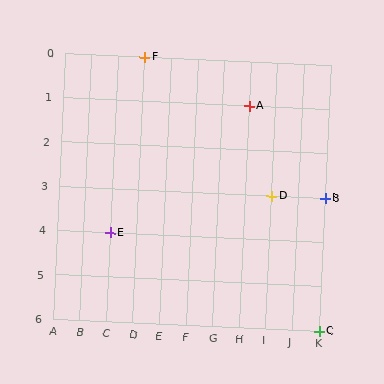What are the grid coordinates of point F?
Point F is at grid coordinates (D, 0).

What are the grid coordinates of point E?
Point E is at grid coordinates (C, 4).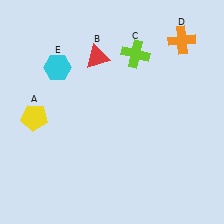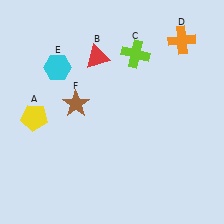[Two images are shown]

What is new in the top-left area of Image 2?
A brown star (F) was added in the top-left area of Image 2.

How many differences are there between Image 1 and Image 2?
There is 1 difference between the two images.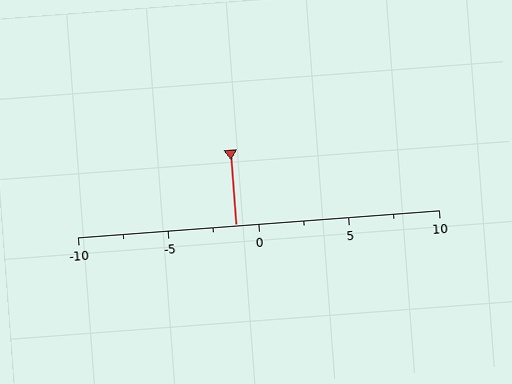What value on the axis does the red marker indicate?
The marker indicates approximately -1.2.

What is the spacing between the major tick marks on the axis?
The major ticks are spaced 5 apart.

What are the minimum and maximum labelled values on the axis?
The axis runs from -10 to 10.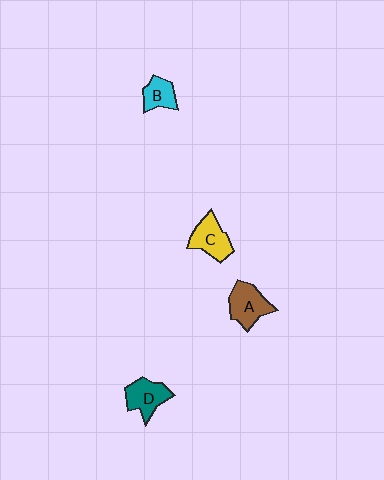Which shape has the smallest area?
Shape B (cyan).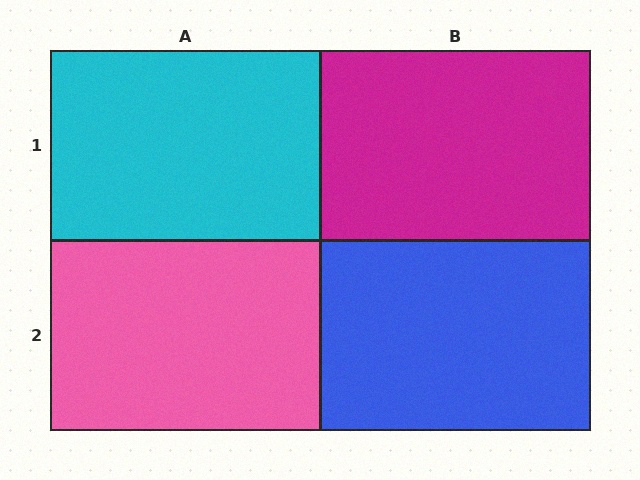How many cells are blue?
1 cell is blue.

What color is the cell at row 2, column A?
Pink.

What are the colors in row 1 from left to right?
Cyan, magenta.